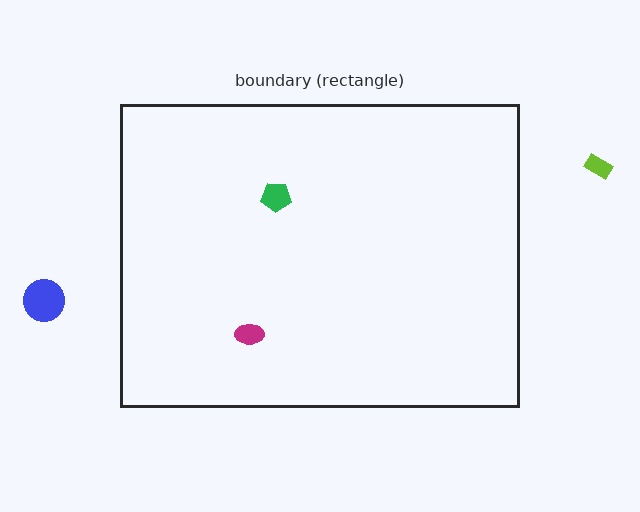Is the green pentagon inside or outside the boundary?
Inside.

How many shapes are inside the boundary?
2 inside, 2 outside.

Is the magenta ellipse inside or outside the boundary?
Inside.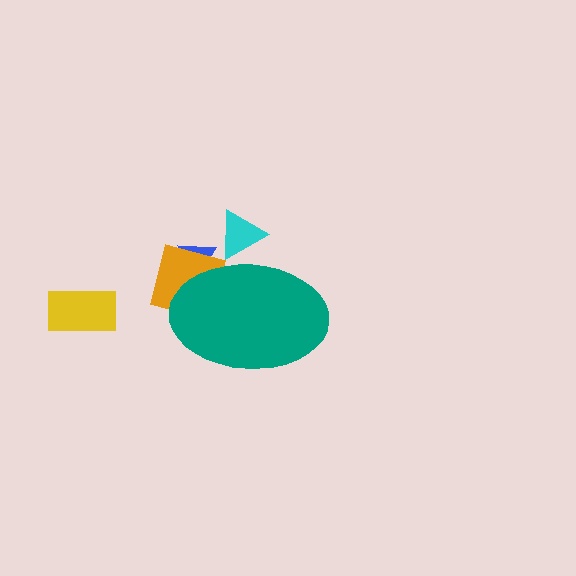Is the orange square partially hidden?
Yes, the orange square is partially hidden behind the teal ellipse.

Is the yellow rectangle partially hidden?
No, the yellow rectangle is fully visible.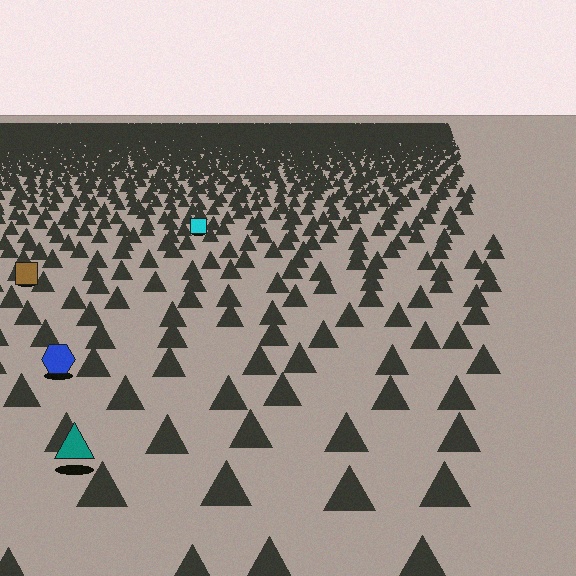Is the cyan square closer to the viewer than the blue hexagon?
No. The blue hexagon is closer — you can tell from the texture gradient: the ground texture is coarser near it.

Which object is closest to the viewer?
The teal triangle is closest. The texture marks near it are larger and more spread out.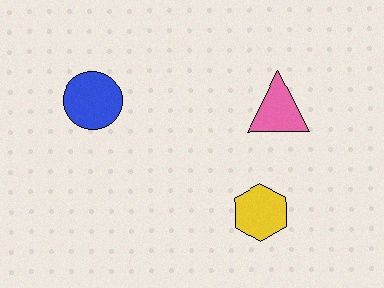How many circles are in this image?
There is 1 circle.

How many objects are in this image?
There are 3 objects.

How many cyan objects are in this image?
There are no cyan objects.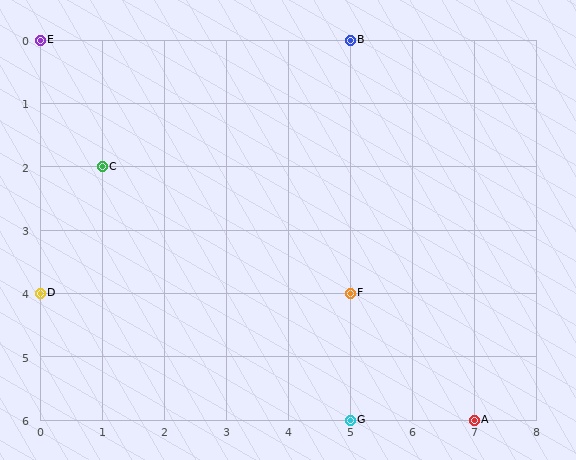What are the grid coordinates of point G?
Point G is at grid coordinates (5, 6).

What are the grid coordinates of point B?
Point B is at grid coordinates (5, 0).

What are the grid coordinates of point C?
Point C is at grid coordinates (1, 2).